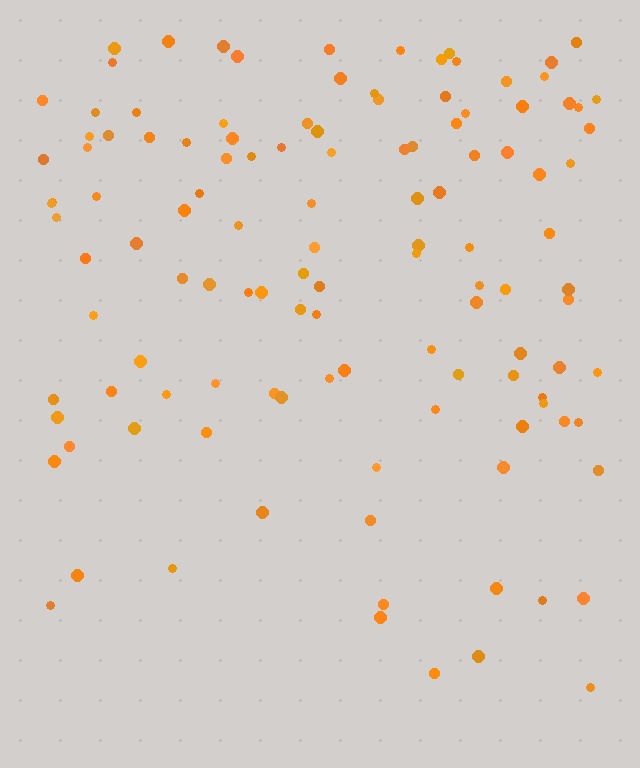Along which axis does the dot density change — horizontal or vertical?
Vertical.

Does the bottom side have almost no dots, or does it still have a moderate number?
Still a moderate number, just noticeably fewer than the top.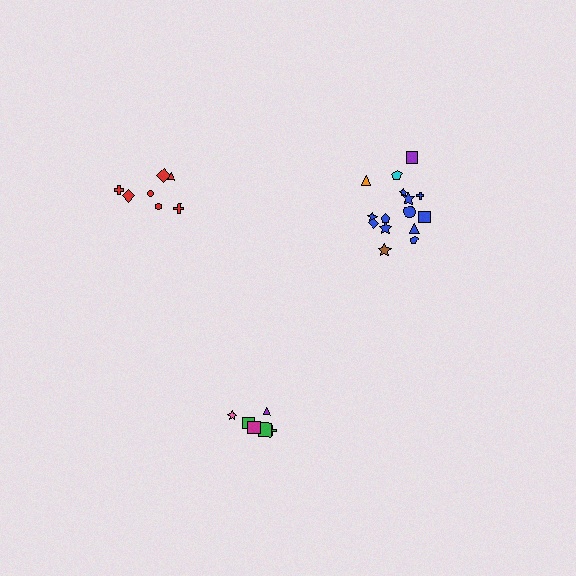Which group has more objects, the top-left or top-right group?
The top-right group.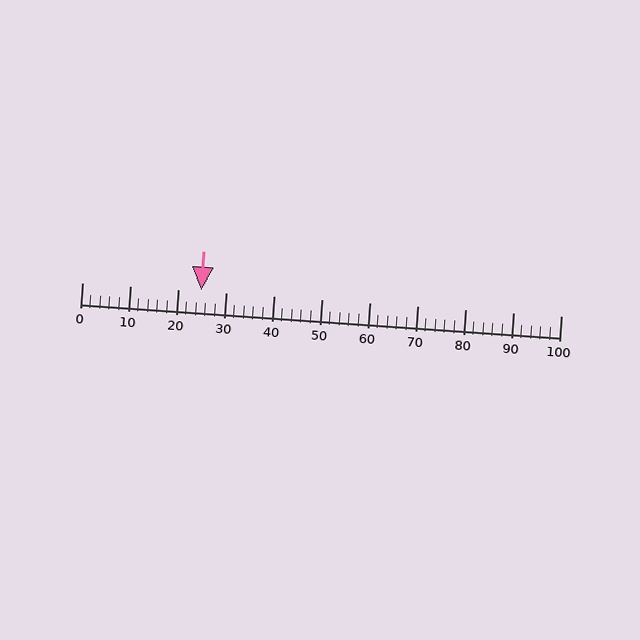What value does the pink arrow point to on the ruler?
The pink arrow points to approximately 25.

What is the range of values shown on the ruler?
The ruler shows values from 0 to 100.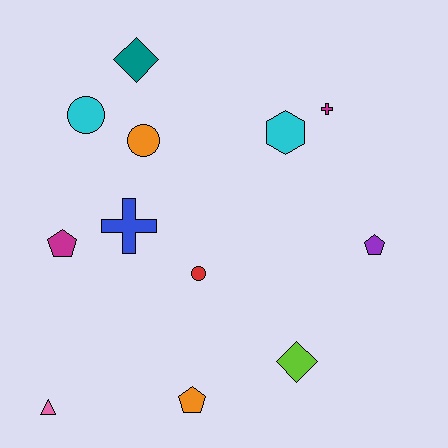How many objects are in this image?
There are 12 objects.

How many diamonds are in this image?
There are 2 diamonds.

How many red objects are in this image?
There is 1 red object.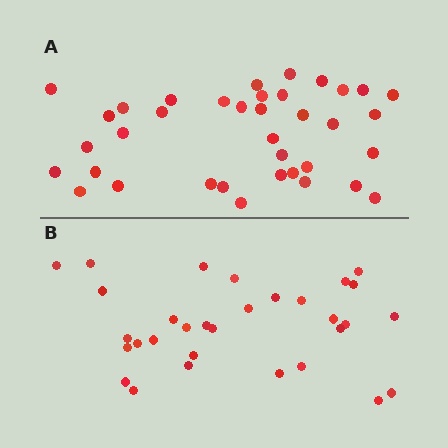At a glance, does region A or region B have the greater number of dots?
Region A (the top region) has more dots.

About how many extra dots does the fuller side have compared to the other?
Region A has about 6 more dots than region B.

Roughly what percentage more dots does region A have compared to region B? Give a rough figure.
About 20% more.